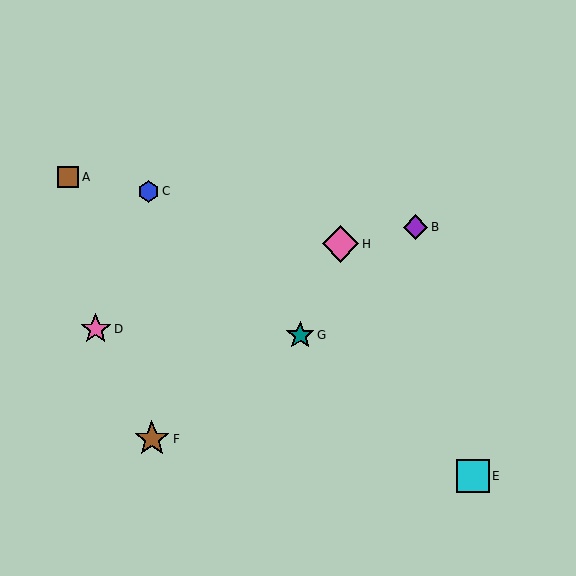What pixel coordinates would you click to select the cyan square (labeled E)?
Click at (473, 476) to select the cyan square E.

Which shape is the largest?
The pink diamond (labeled H) is the largest.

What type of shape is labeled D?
Shape D is a pink star.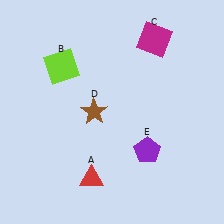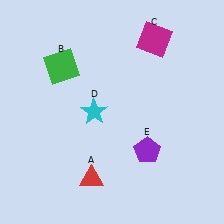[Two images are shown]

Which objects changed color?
B changed from lime to green. D changed from brown to cyan.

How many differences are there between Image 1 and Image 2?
There are 2 differences between the two images.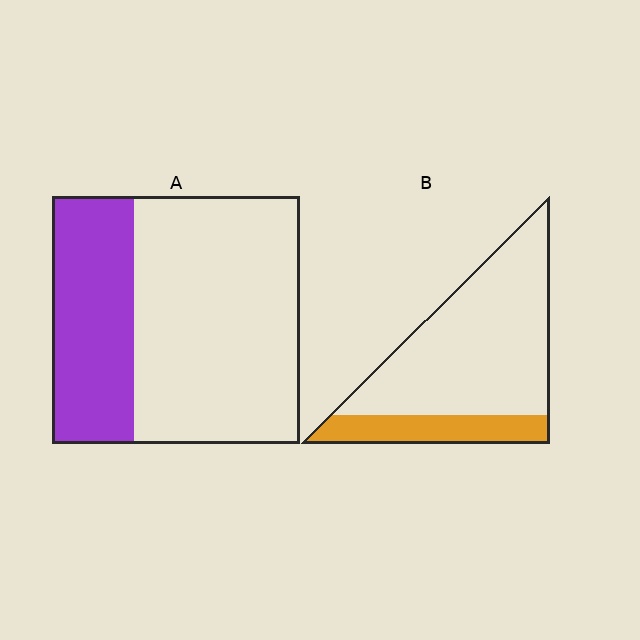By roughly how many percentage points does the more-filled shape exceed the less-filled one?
By roughly 10 percentage points (A over B).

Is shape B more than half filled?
No.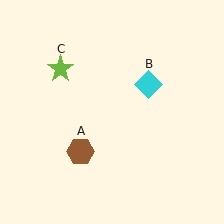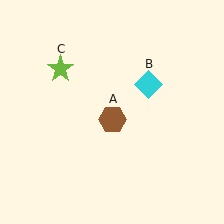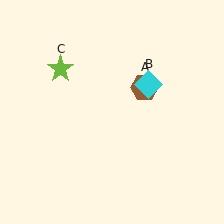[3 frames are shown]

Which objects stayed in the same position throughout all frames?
Cyan diamond (object B) and lime star (object C) remained stationary.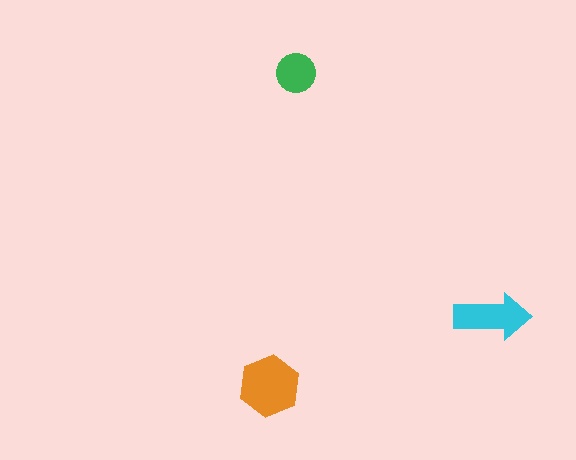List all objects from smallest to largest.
The green circle, the cyan arrow, the orange hexagon.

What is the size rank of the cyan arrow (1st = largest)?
2nd.